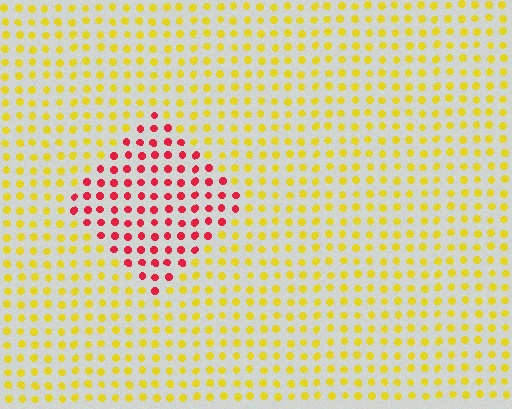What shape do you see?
I see a diamond.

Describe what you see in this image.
The image is filled with small yellow elements in a uniform arrangement. A diamond-shaped region is visible where the elements are tinted to a slightly different hue, forming a subtle color boundary.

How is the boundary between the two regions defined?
The boundary is defined purely by a slight shift in hue (about 65 degrees). Spacing, size, and orientation are identical on both sides.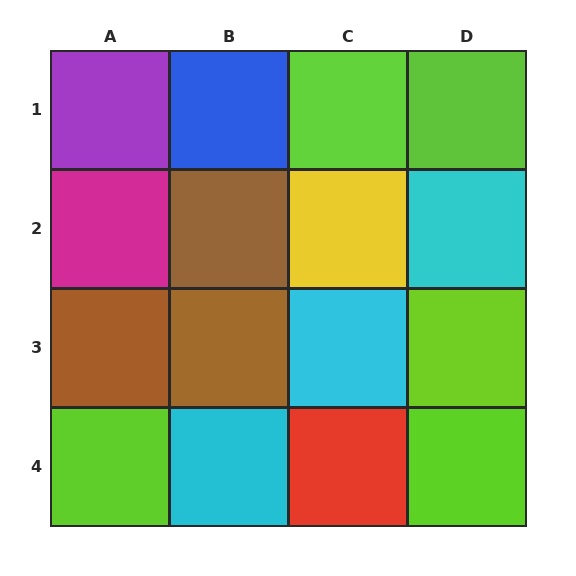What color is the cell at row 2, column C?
Yellow.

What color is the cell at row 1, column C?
Lime.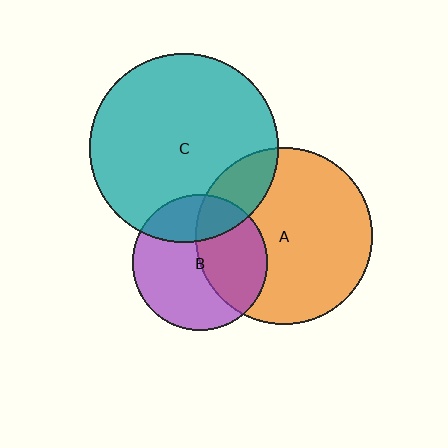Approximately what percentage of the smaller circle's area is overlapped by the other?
Approximately 40%.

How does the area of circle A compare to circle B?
Approximately 1.7 times.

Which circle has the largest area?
Circle C (teal).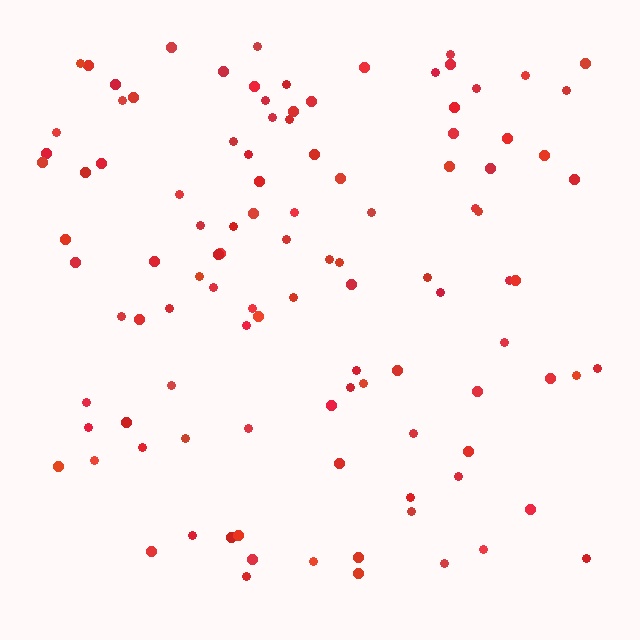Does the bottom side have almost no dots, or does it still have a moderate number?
Still a moderate number, just noticeably fewer than the top.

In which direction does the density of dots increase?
From bottom to top, with the top side densest.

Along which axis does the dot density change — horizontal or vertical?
Vertical.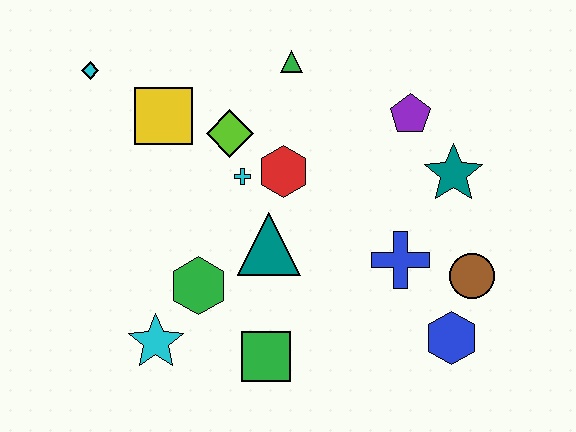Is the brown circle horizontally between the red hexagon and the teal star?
No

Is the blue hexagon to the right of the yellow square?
Yes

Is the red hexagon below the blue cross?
No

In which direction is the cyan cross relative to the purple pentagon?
The cyan cross is to the left of the purple pentagon.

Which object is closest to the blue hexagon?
The brown circle is closest to the blue hexagon.